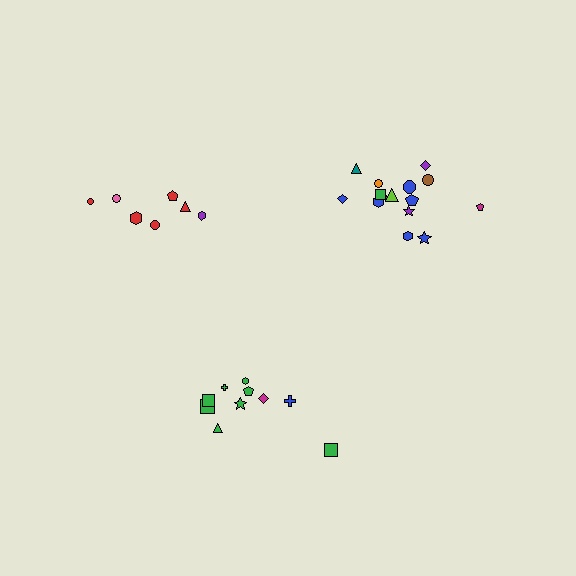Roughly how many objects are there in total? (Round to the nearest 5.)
Roughly 30 objects in total.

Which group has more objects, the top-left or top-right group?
The top-right group.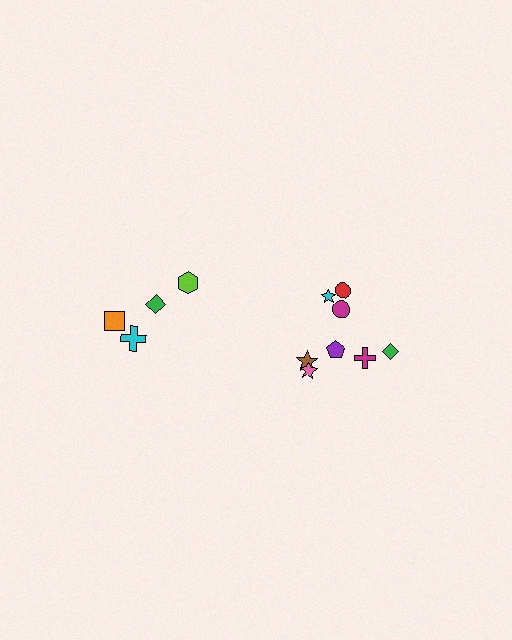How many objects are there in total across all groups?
There are 12 objects.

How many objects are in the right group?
There are 8 objects.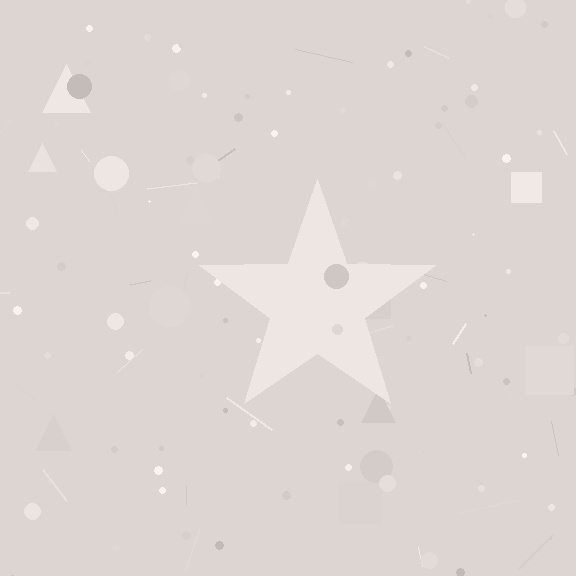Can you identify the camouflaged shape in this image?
The camouflaged shape is a star.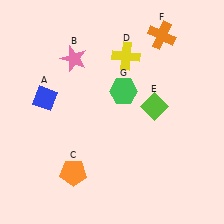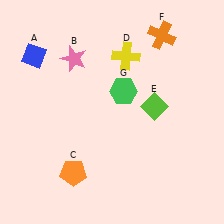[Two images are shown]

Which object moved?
The blue diamond (A) moved up.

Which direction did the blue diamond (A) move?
The blue diamond (A) moved up.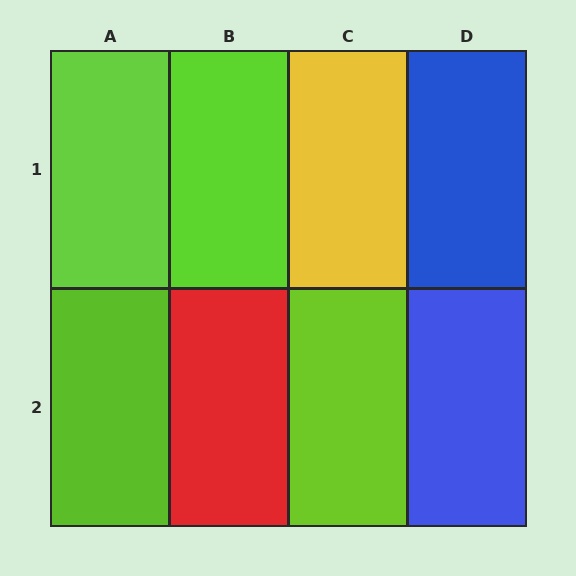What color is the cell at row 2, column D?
Blue.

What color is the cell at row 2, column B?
Red.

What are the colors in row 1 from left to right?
Lime, lime, yellow, blue.